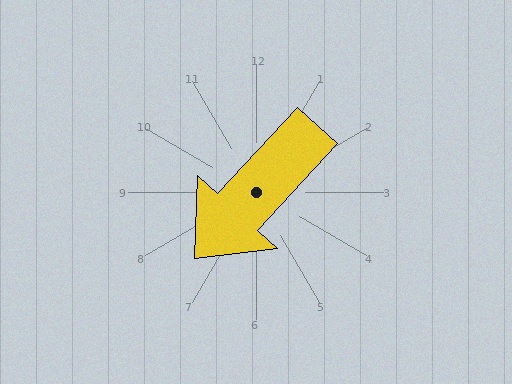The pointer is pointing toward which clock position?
Roughly 7 o'clock.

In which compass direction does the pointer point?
Southwest.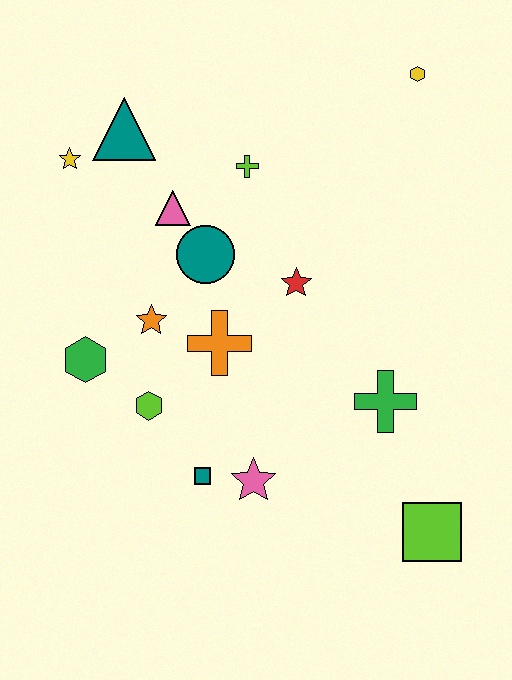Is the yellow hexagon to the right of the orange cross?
Yes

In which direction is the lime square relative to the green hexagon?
The lime square is to the right of the green hexagon.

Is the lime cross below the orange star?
No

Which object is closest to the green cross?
The lime square is closest to the green cross.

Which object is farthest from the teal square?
The yellow hexagon is farthest from the teal square.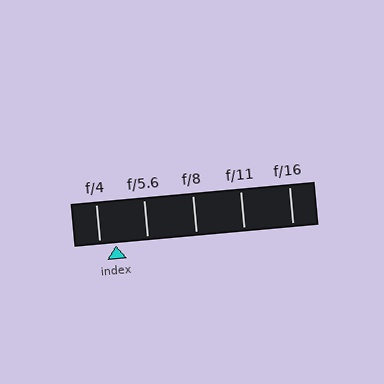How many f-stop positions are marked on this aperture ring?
There are 5 f-stop positions marked.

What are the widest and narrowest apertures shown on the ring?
The widest aperture shown is f/4 and the narrowest is f/16.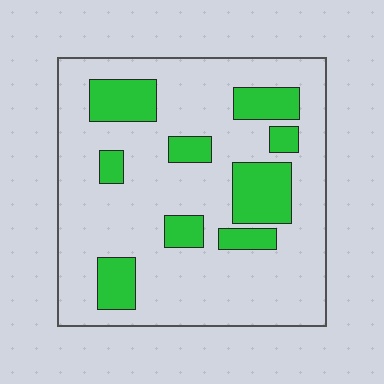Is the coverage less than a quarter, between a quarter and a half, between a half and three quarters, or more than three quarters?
Less than a quarter.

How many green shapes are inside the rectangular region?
9.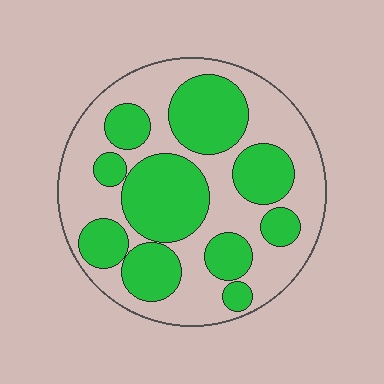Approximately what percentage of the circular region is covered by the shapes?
Approximately 45%.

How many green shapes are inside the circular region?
10.